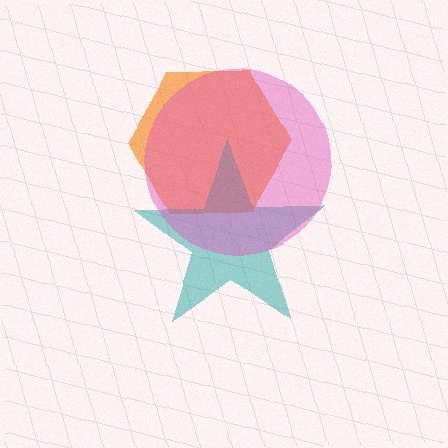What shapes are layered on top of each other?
The layered shapes are: an orange hexagon, a teal star, a pink circle.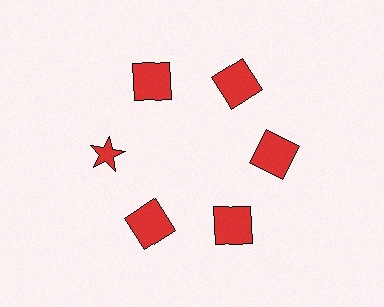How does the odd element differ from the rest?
It has a different shape: star instead of square.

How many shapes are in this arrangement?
There are 6 shapes arranged in a ring pattern.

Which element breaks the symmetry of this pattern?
The red star at roughly the 9 o'clock position breaks the symmetry. All other shapes are red squares.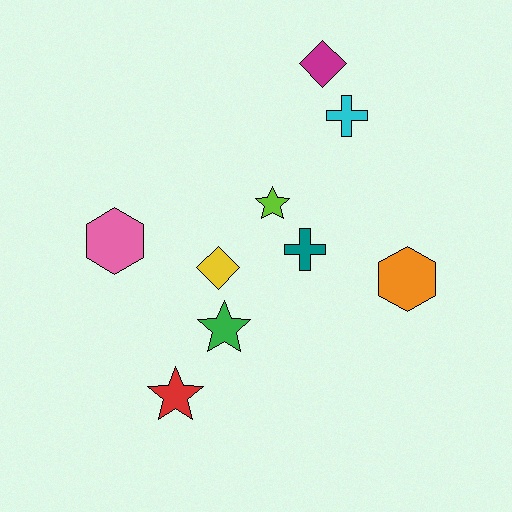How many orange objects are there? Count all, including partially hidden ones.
There is 1 orange object.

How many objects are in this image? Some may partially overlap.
There are 9 objects.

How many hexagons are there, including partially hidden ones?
There are 2 hexagons.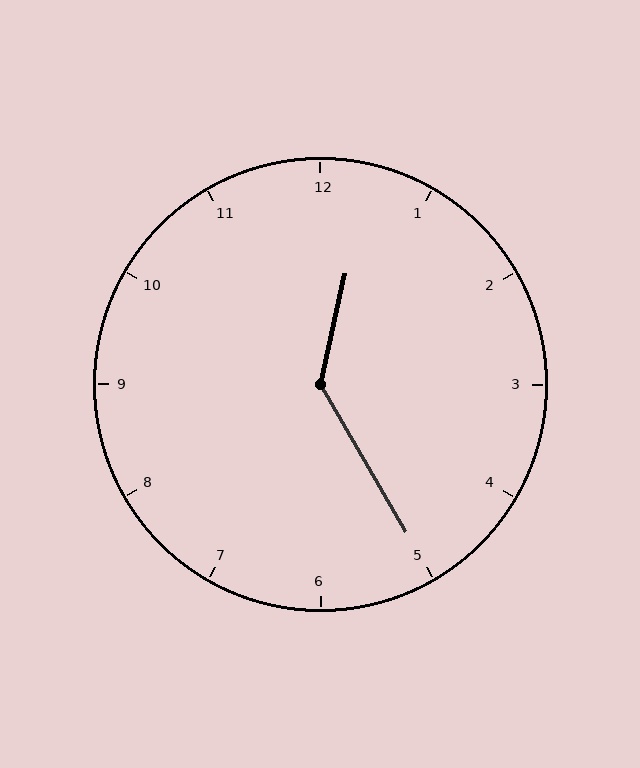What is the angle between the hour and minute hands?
Approximately 138 degrees.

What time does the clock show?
12:25.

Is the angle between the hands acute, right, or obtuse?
It is obtuse.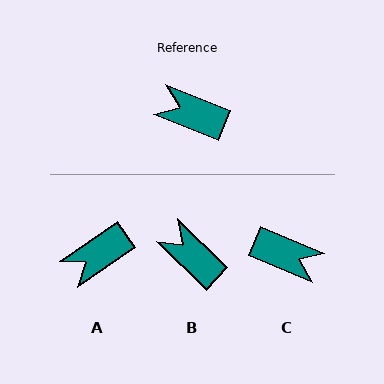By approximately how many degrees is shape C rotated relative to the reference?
Approximately 179 degrees counter-clockwise.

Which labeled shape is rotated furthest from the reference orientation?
C, about 179 degrees away.